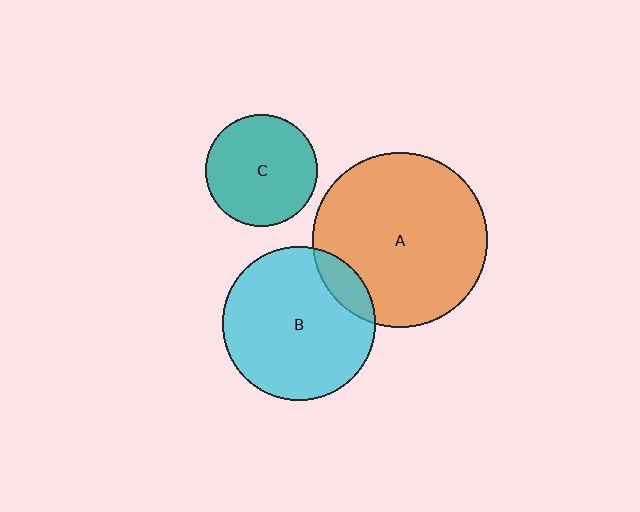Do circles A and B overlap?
Yes.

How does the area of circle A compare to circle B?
Approximately 1.3 times.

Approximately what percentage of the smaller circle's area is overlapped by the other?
Approximately 10%.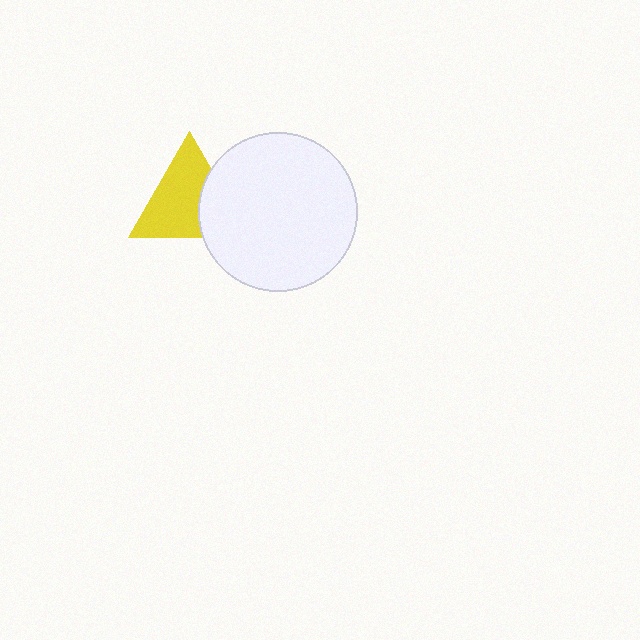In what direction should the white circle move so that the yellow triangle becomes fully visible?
The white circle should move right. That is the shortest direction to clear the overlap and leave the yellow triangle fully visible.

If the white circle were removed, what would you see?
You would see the complete yellow triangle.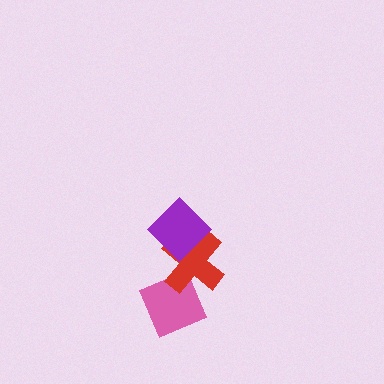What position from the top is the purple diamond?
The purple diamond is 1st from the top.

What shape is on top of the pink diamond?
The red cross is on top of the pink diamond.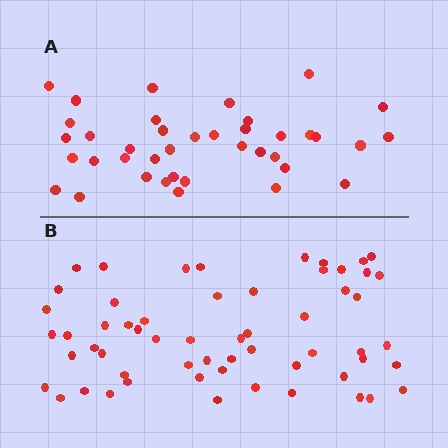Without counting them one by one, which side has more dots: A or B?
Region B (the bottom region) has more dots.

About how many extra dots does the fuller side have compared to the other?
Region B has approximately 20 more dots than region A.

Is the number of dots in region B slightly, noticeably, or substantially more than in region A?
Region B has substantially more. The ratio is roughly 1.5 to 1.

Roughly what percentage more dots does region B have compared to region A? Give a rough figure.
About 50% more.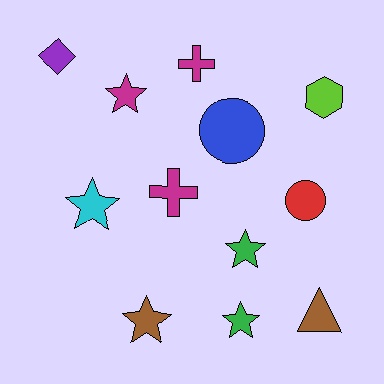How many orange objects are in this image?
There are no orange objects.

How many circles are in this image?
There are 2 circles.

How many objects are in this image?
There are 12 objects.